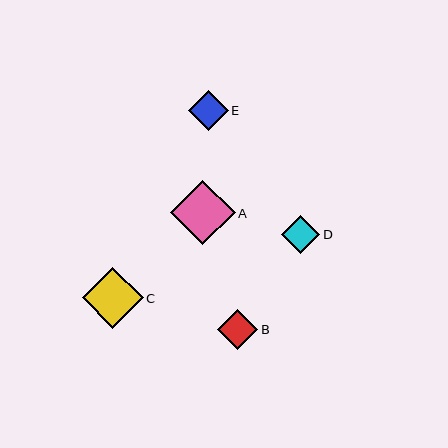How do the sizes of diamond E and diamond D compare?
Diamond E and diamond D are approximately the same size.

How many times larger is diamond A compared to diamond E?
Diamond A is approximately 1.6 times the size of diamond E.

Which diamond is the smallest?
Diamond D is the smallest with a size of approximately 38 pixels.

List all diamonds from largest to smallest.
From largest to smallest: A, C, B, E, D.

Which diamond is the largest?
Diamond A is the largest with a size of approximately 65 pixels.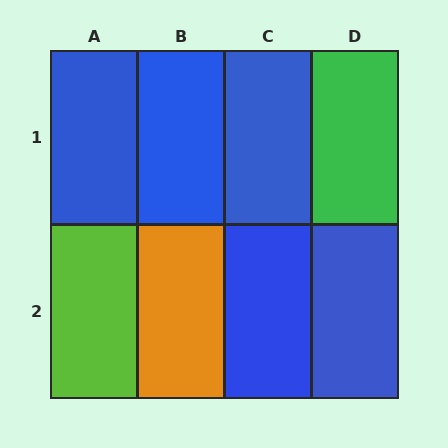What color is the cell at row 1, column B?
Blue.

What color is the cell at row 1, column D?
Green.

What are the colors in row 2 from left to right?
Lime, orange, blue, blue.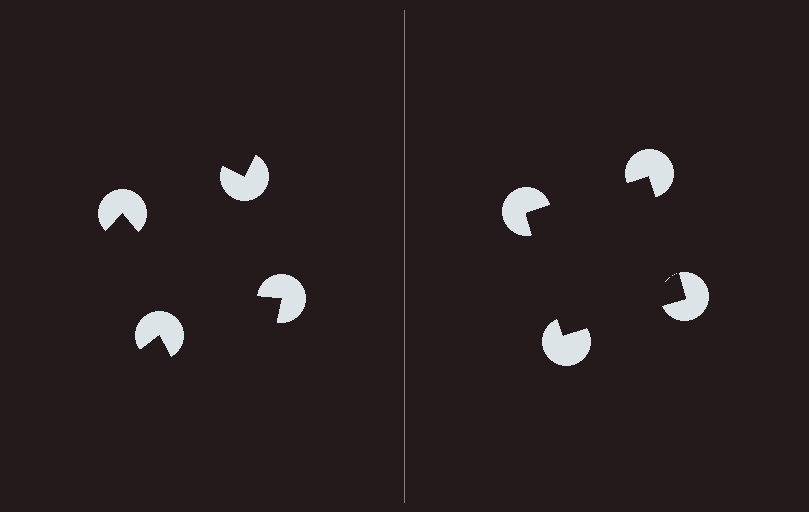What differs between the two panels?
The pac-man discs are positioned identically on both sides; only the wedge orientations differ. On the right they align to a square; on the left they are misaligned.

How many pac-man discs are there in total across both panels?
8 — 4 on each side.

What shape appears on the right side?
An illusory square.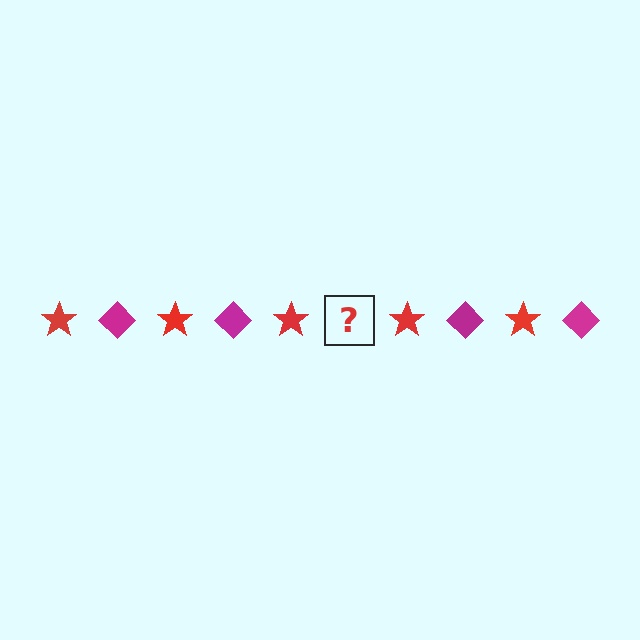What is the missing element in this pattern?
The missing element is a magenta diamond.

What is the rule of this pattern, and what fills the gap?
The rule is that the pattern alternates between red star and magenta diamond. The gap should be filled with a magenta diamond.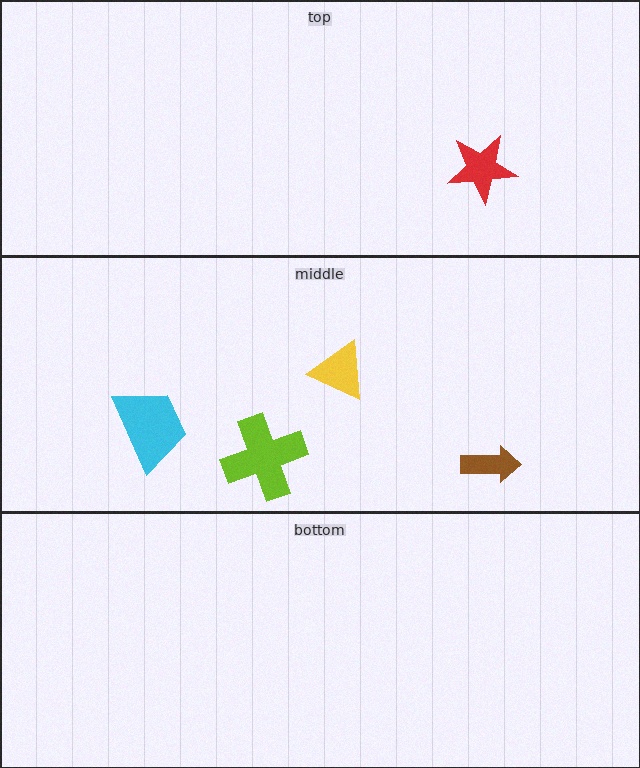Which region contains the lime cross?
The middle region.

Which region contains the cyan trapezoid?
The middle region.